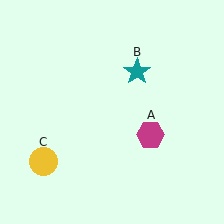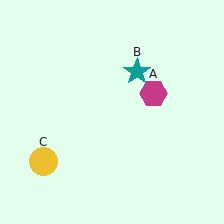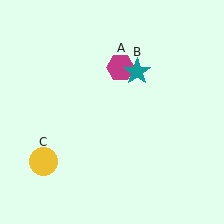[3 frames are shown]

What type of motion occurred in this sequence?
The magenta hexagon (object A) rotated counterclockwise around the center of the scene.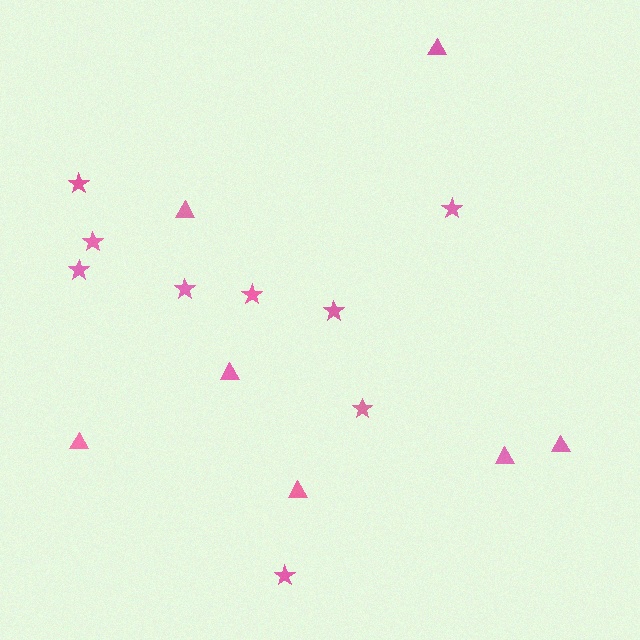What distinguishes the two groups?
There are 2 groups: one group of triangles (7) and one group of stars (9).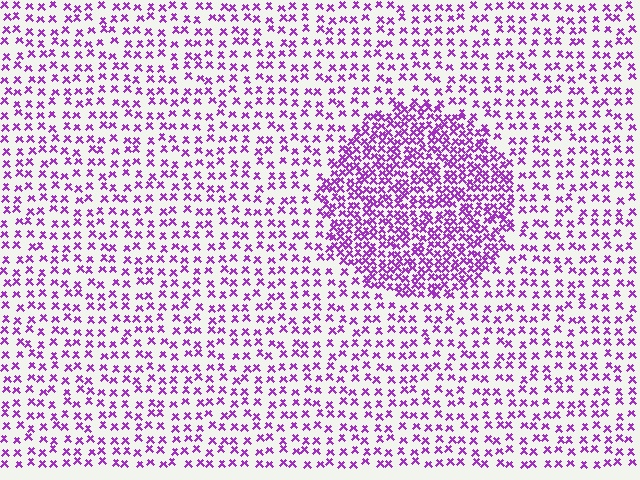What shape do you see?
I see a circle.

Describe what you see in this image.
The image contains small purple elements arranged at two different densities. A circle-shaped region is visible where the elements are more densely packed than the surrounding area.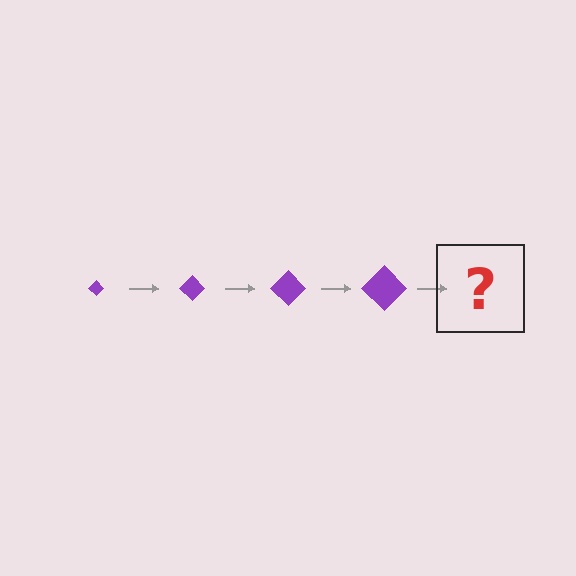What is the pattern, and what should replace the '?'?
The pattern is that the diamond gets progressively larger each step. The '?' should be a purple diamond, larger than the previous one.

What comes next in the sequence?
The next element should be a purple diamond, larger than the previous one.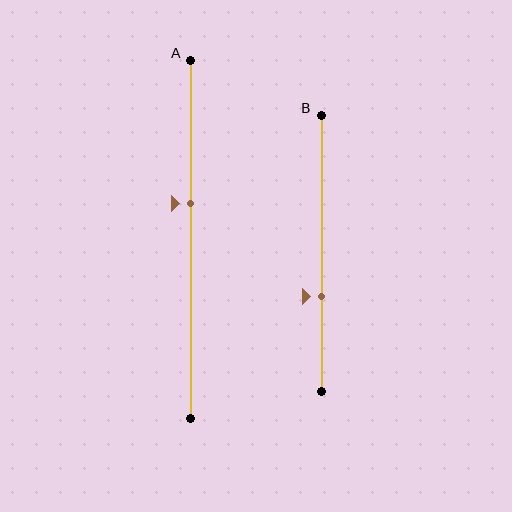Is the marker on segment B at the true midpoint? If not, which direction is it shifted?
No, the marker on segment B is shifted downward by about 16% of the segment length.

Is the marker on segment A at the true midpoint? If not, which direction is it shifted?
No, the marker on segment A is shifted upward by about 10% of the segment length.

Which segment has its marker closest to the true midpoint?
Segment A has its marker closest to the true midpoint.